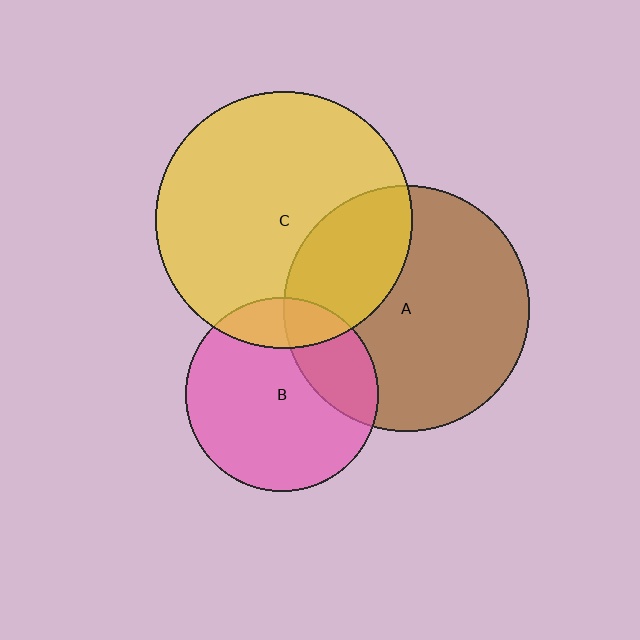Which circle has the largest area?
Circle C (yellow).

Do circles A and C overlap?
Yes.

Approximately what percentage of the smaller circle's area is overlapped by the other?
Approximately 30%.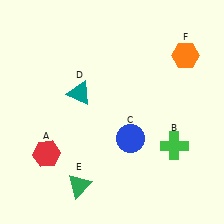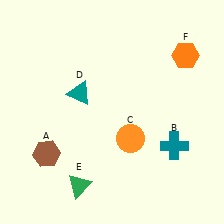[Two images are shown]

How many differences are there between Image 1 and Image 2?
There are 3 differences between the two images.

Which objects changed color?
A changed from red to brown. B changed from green to teal. C changed from blue to orange.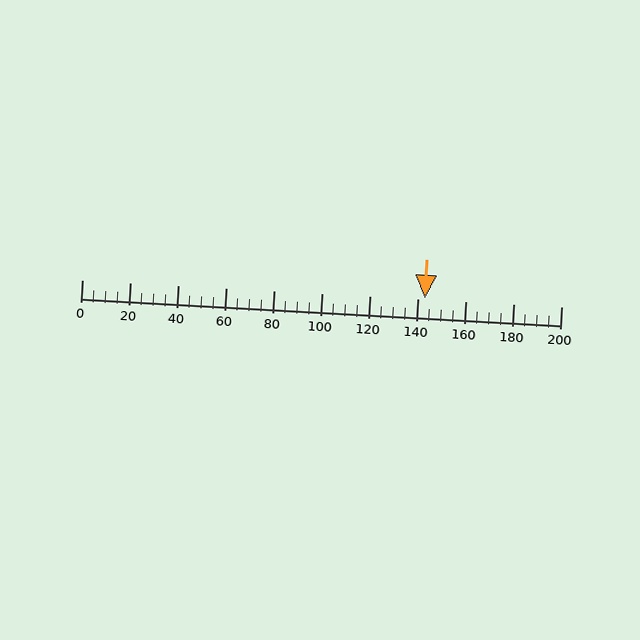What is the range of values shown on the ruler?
The ruler shows values from 0 to 200.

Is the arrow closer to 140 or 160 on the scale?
The arrow is closer to 140.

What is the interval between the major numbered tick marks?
The major tick marks are spaced 20 units apart.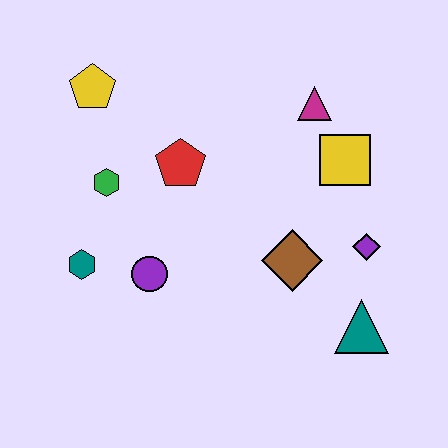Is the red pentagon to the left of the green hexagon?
No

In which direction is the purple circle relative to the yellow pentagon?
The purple circle is below the yellow pentagon.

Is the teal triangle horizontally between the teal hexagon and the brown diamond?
No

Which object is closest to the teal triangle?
The purple diamond is closest to the teal triangle.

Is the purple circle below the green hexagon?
Yes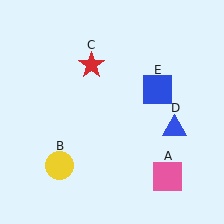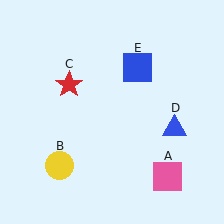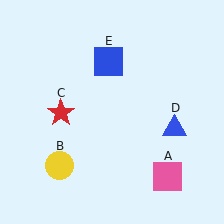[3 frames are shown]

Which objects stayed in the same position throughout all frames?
Pink square (object A) and yellow circle (object B) and blue triangle (object D) remained stationary.